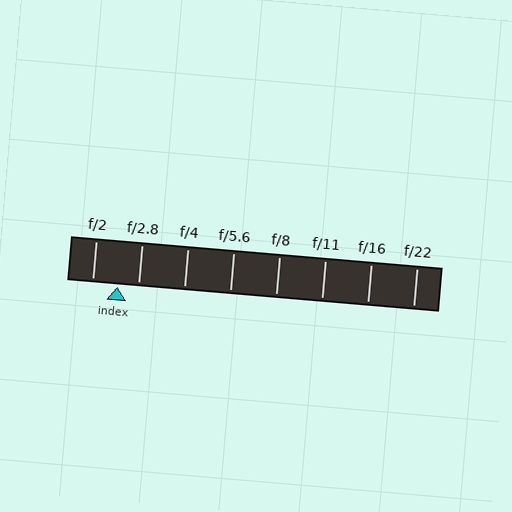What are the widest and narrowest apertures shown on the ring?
The widest aperture shown is f/2 and the narrowest is f/22.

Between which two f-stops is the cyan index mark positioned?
The index mark is between f/2 and f/2.8.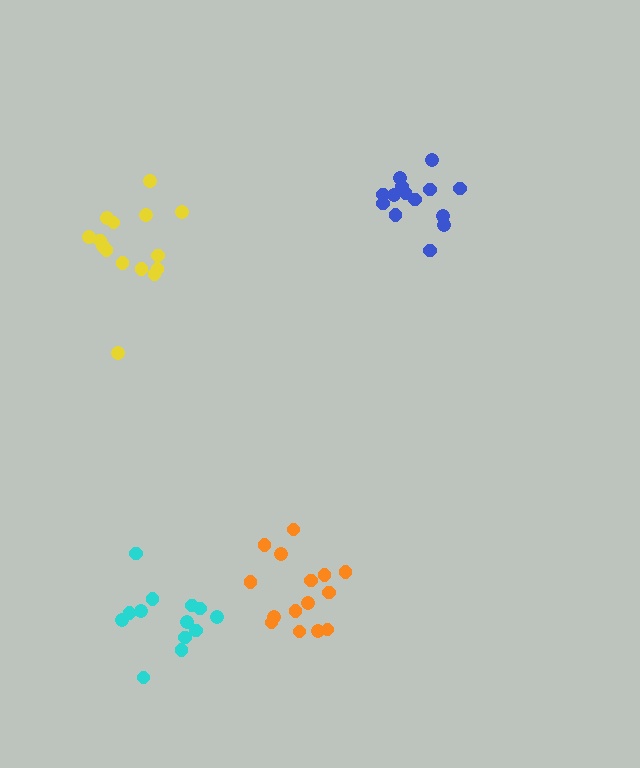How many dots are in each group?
Group 1: 13 dots, Group 2: 15 dots, Group 3: 15 dots, Group 4: 14 dots (57 total).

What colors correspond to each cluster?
The clusters are colored: cyan, orange, yellow, blue.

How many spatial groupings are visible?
There are 4 spatial groupings.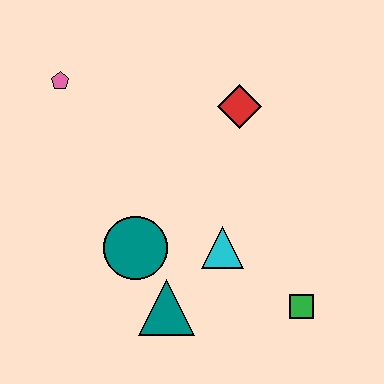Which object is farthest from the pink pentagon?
The green square is farthest from the pink pentagon.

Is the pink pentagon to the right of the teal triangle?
No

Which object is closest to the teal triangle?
The teal circle is closest to the teal triangle.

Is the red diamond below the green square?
No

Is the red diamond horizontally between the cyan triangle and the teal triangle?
No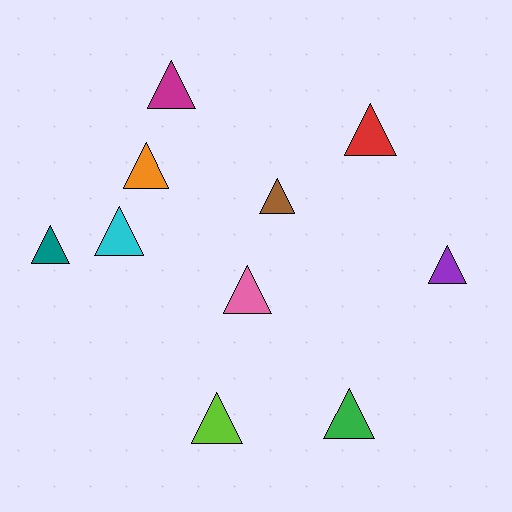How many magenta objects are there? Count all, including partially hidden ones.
There is 1 magenta object.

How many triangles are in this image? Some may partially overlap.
There are 10 triangles.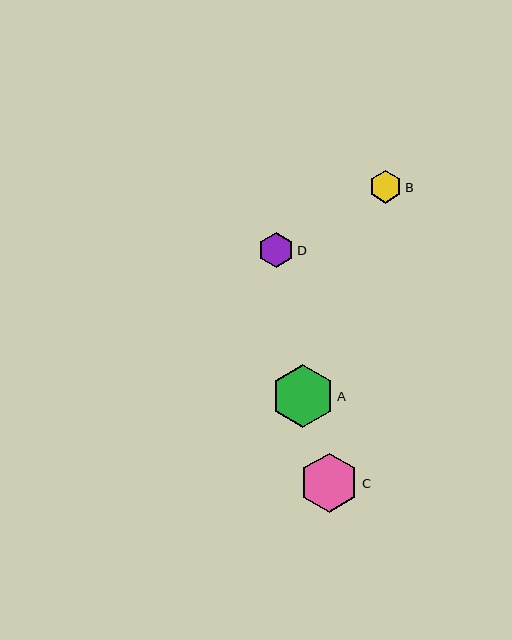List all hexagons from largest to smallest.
From largest to smallest: A, C, D, B.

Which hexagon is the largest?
Hexagon A is the largest with a size of approximately 63 pixels.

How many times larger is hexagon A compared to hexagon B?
Hexagon A is approximately 2.0 times the size of hexagon B.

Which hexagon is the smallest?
Hexagon B is the smallest with a size of approximately 32 pixels.